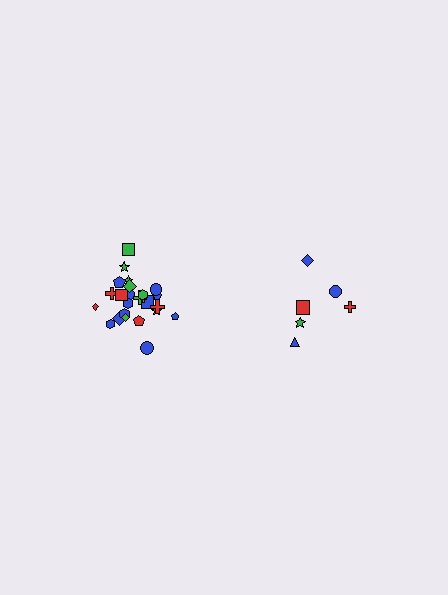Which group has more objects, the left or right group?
The left group.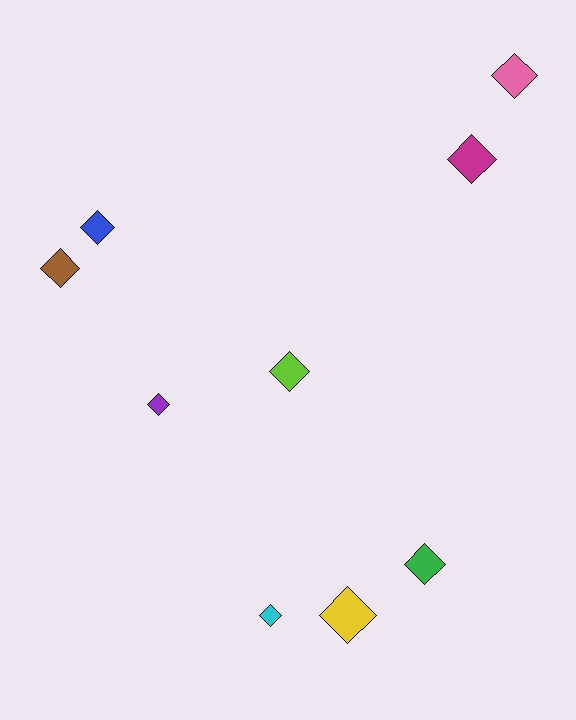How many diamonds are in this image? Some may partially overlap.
There are 9 diamonds.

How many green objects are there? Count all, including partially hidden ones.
There is 1 green object.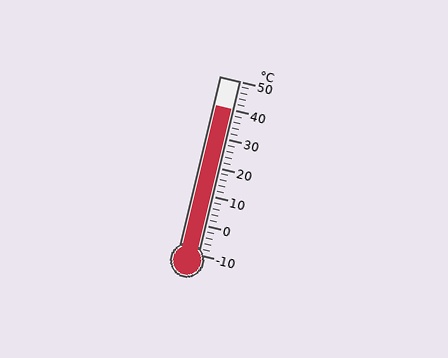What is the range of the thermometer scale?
The thermometer scale ranges from -10°C to 50°C.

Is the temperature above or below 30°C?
The temperature is above 30°C.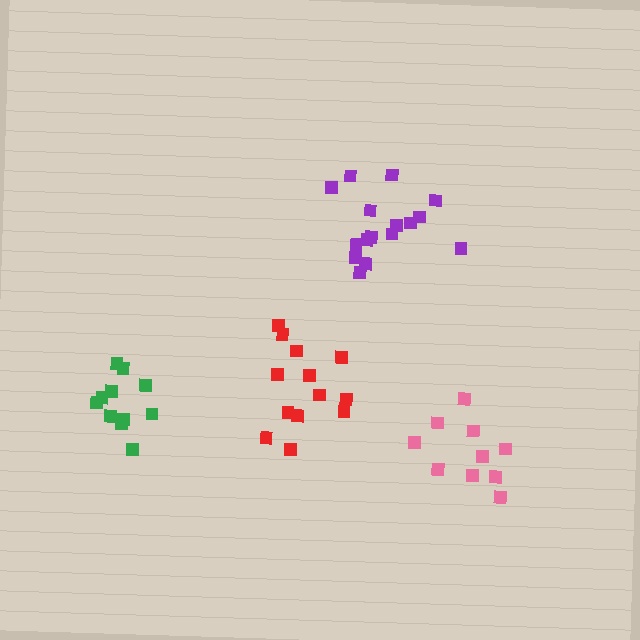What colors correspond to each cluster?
The clusters are colored: green, red, purple, pink.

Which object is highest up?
The purple cluster is topmost.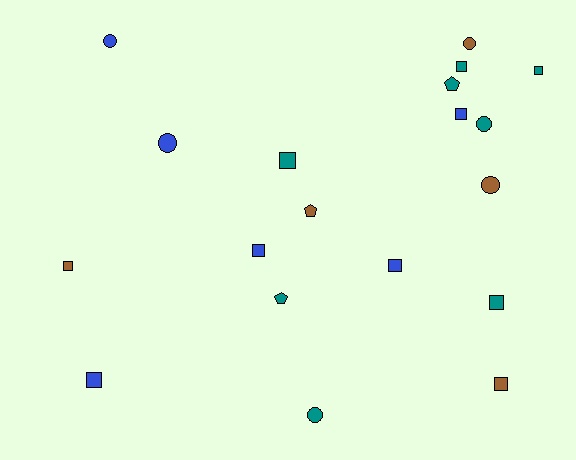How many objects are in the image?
There are 19 objects.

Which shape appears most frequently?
Square, with 10 objects.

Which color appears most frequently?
Teal, with 8 objects.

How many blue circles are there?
There are 2 blue circles.